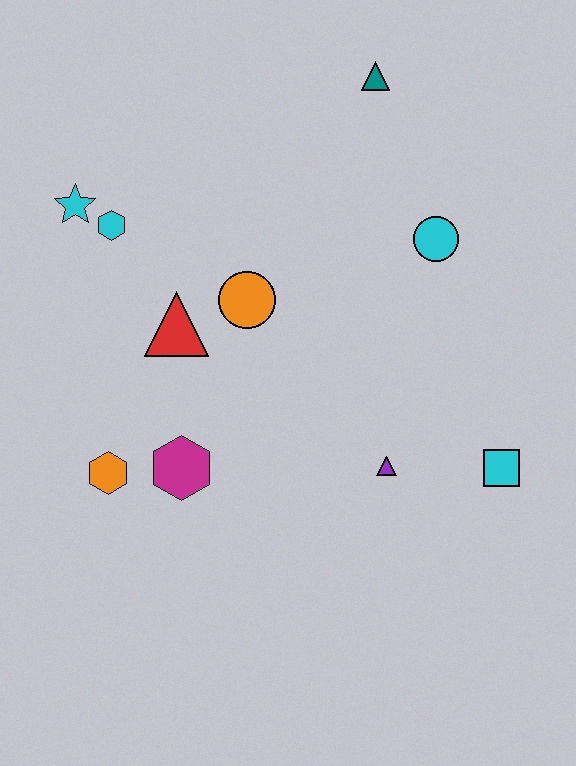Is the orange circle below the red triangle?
No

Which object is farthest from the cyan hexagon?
The cyan square is farthest from the cyan hexagon.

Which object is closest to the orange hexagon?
The magenta hexagon is closest to the orange hexagon.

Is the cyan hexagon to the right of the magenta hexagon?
No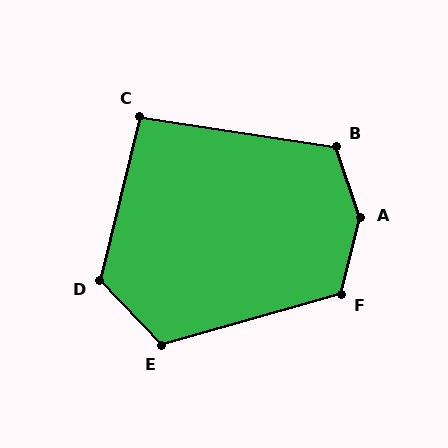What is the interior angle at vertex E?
Approximately 118 degrees (obtuse).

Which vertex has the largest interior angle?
A, at approximately 147 degrees.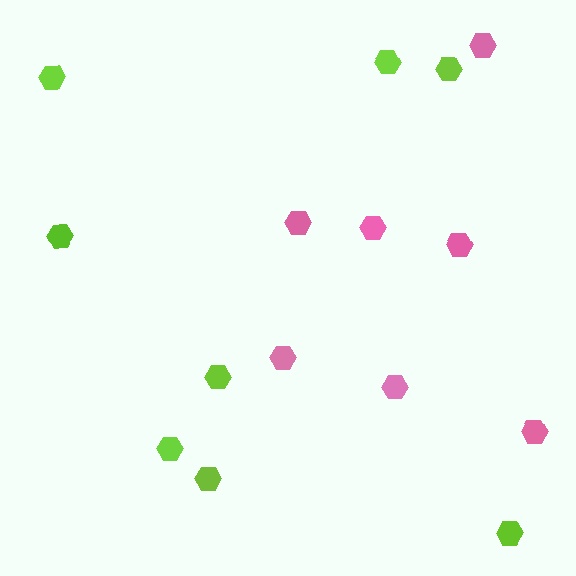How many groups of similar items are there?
There are 2 groups: one group of pink hexagons (7) and one group of lime hexagons (8).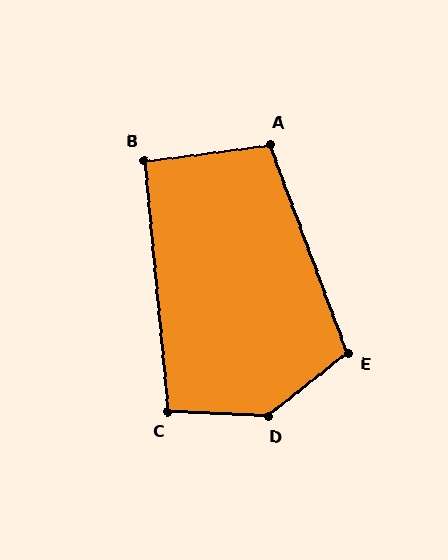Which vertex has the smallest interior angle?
B, at approximately 92 degrees.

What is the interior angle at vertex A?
Approximately 103 degrees (obtuse).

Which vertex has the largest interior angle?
D, at approximately 139 degrees.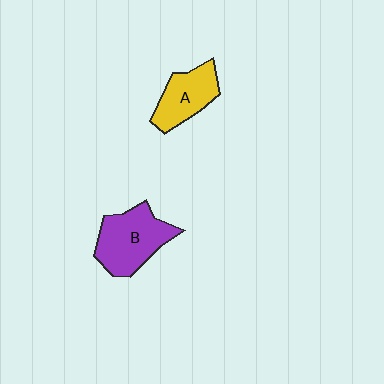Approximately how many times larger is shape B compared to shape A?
Approximately 1.4 times.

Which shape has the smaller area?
Shape A (yellow).